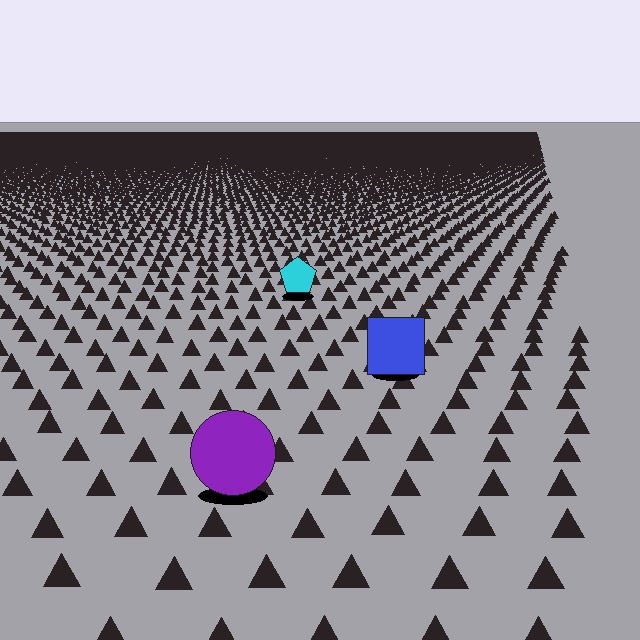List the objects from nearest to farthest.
From nearest to farthest: the purple circle, the blue square, the cyan pentagon.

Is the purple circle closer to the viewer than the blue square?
Yes. The purple circle is closer — you can tell from the texture gradient: the ground texture is coarser near it.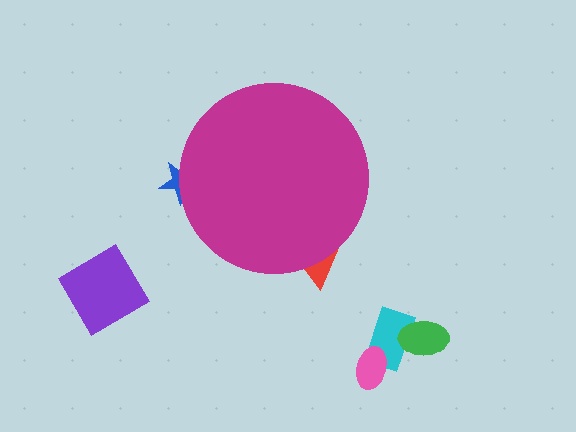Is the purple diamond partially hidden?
No, the purple diamond is fully visible.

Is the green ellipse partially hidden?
No, the green ellipse is fully visible.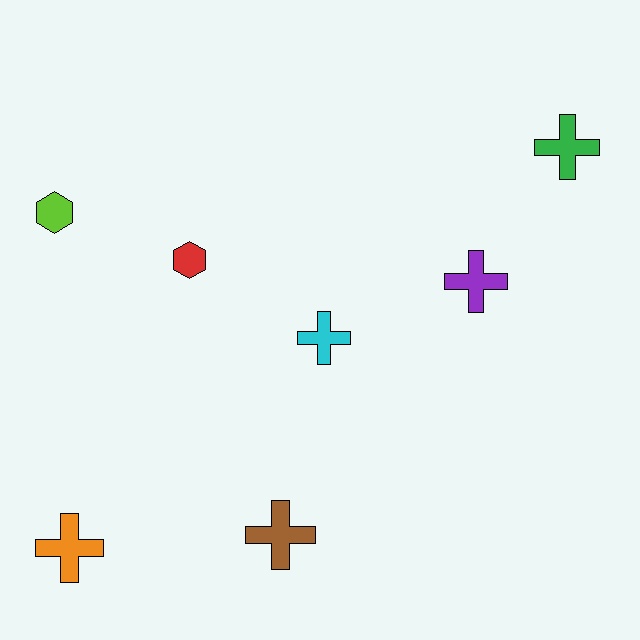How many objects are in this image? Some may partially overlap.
There are 7 objects.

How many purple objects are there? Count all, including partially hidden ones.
There is 1 purple object.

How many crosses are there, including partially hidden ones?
There are 5 crosses.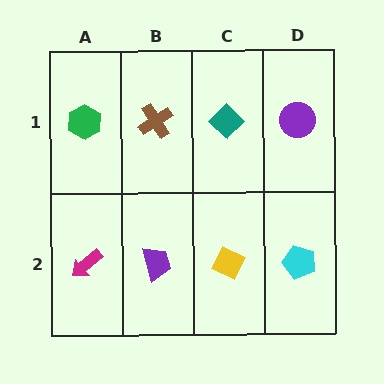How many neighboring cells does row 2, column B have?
3.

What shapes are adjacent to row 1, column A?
A magenta arrow (row 2, column A), a brown cross (row 1, column B).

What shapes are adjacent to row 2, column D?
A purple circle (row 1, column D), a yellow diamond (row 2, column C).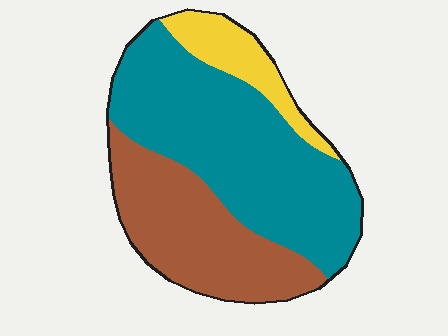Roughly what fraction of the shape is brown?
Brown covers 33% of the shape.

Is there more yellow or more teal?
Teal.